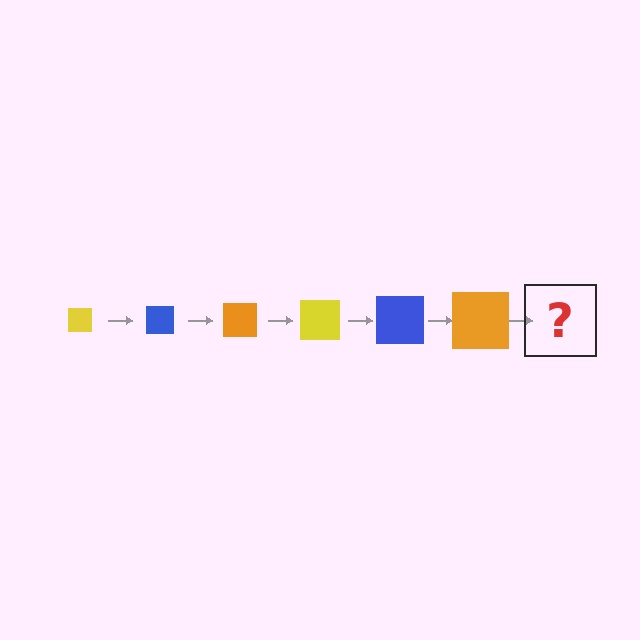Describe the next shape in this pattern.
It should be a yellow square, larger than the previous one.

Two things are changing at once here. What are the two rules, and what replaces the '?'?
The two rules are that the square grows larger each step and the color cycles through yellow, blue, and orange. The '?' should be a yellow square, larger than the previous one.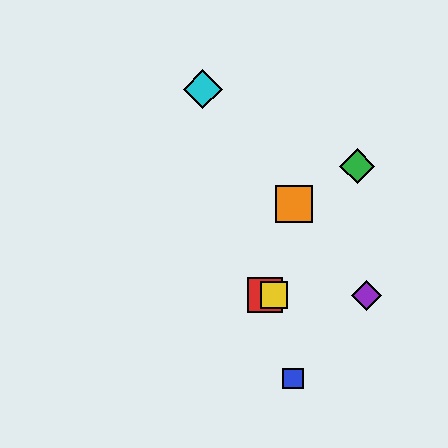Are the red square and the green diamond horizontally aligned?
No, the red square is at y≈295 and the green diamond is at y≈166.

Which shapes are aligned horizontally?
The red square, the yellow square, the purple diamond are aligned horizontally.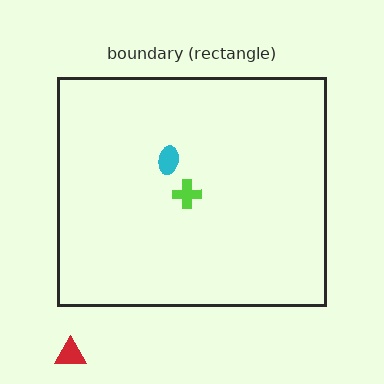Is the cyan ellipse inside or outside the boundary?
Inside.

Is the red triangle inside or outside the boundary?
Outside.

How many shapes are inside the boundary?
2 inside, 1 outside.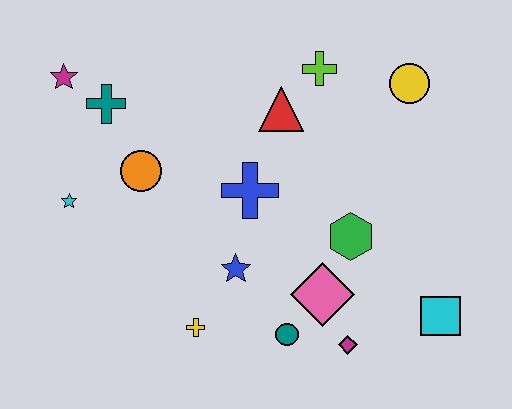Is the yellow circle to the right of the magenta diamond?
Yes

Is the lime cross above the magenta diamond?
Yes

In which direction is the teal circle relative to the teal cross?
The teal circle is below the teal cross.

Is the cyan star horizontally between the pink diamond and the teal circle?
No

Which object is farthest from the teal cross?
The cyan square is farthest from the teal cross.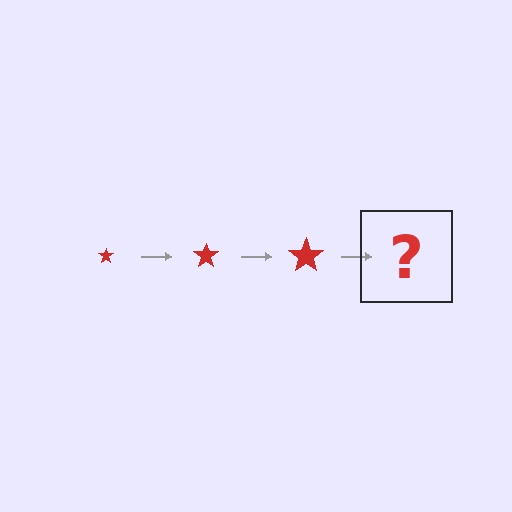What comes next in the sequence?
The next element should be a red star, larger than the previous one.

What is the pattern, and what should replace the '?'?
The pattern is that the star gets progressively larger each step. The '?' should be a red star, larger than the previous one.